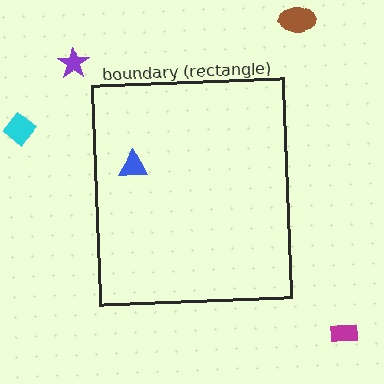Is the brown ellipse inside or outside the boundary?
Outside.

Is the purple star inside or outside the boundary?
Outside.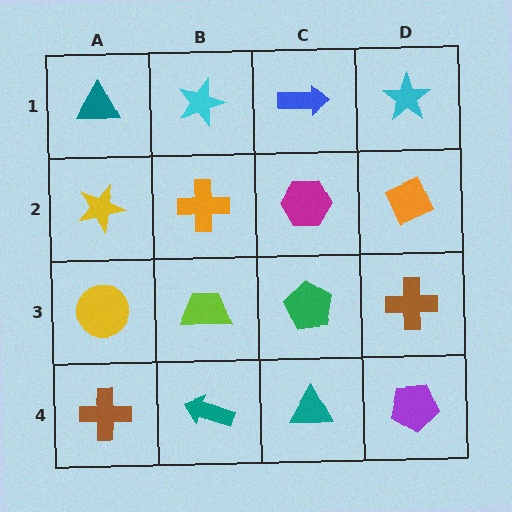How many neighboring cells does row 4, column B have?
3.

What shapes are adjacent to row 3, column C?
A magenta hexagon (row 2, column C), a teal triangle (row 4, column C), a lime trapezoid (row 3, column B), a brown cross (row 3, column D).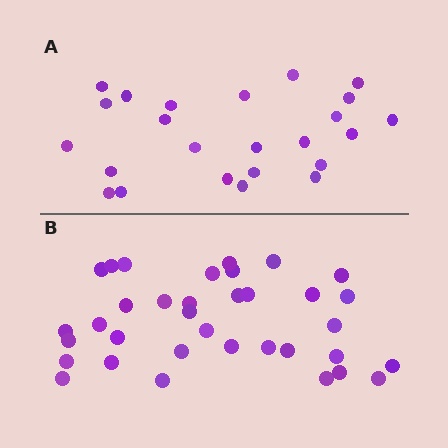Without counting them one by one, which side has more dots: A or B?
Region B (the bottom region) has more dots.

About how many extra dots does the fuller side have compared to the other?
Region B has roughly 12 or so more dots than region A.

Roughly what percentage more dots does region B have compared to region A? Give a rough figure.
About 45% more.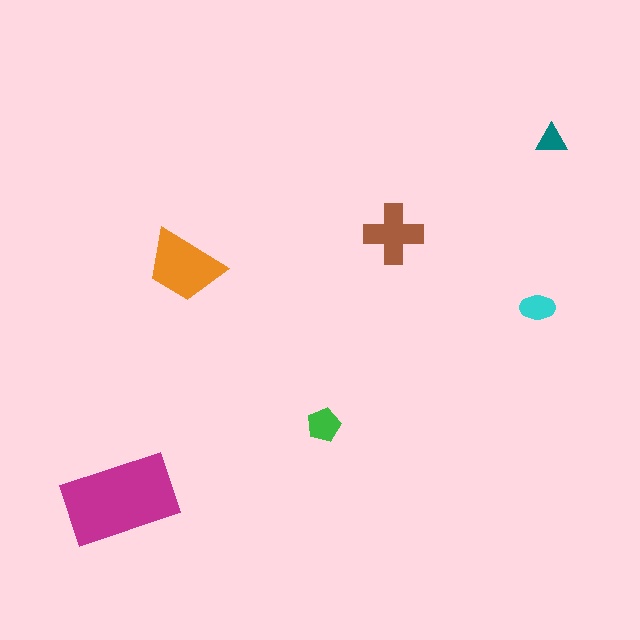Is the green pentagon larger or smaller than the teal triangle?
Larger.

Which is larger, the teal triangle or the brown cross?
The brown cross.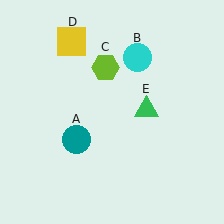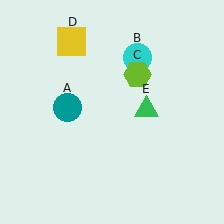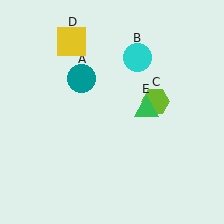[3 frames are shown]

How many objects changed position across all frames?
2 objects changed position: teal circle (object A), lime hexagon (object C).